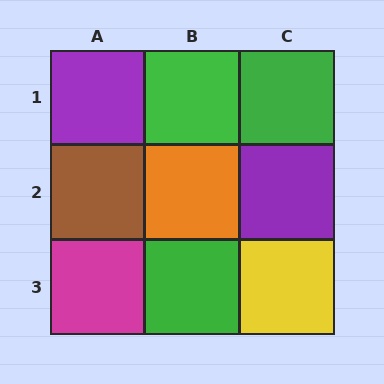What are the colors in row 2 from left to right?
Brown, orange, purple.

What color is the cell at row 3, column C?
Yellow.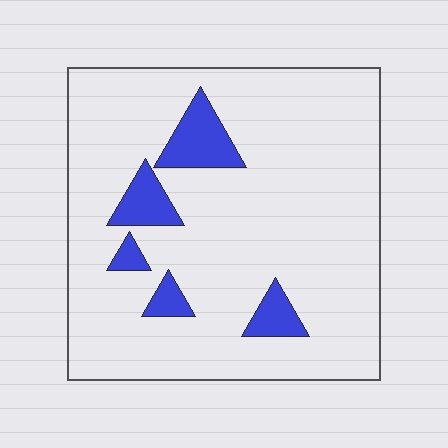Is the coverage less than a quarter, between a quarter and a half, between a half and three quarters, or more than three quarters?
Less than a quarter.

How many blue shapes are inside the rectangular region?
5.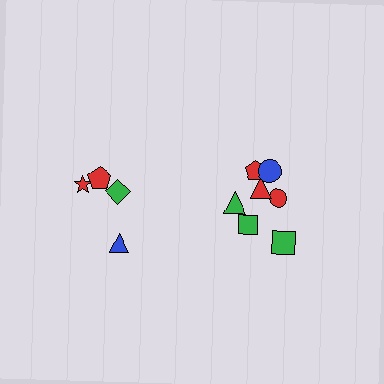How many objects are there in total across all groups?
There are 11 objects.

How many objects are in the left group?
There are 4 objects.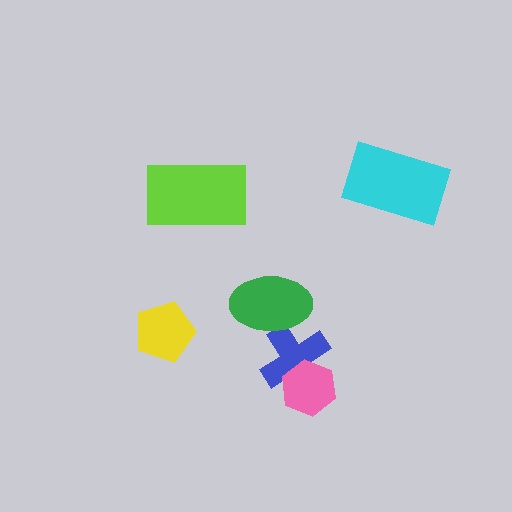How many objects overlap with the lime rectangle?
0 objects overlap with the lime rectangle.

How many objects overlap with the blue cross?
2 objects overlap with the blue cross.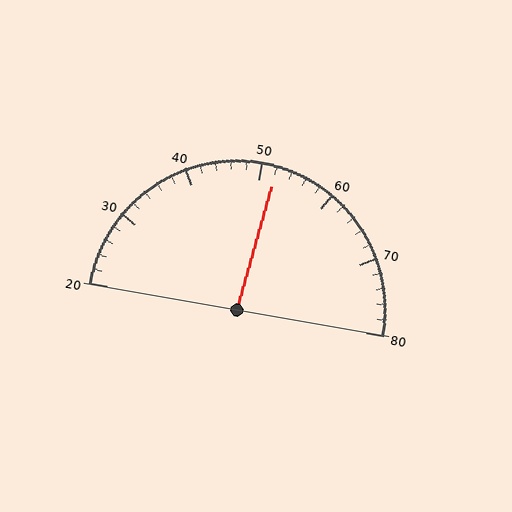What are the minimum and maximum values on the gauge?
The gauge ranges from 20 to 80.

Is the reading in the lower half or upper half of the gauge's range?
The reading is in the upper half of the range (20 to 80).